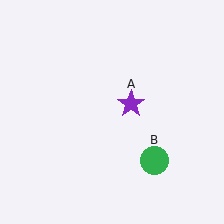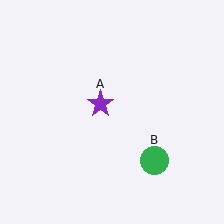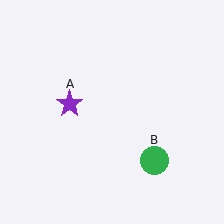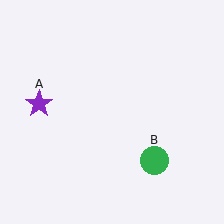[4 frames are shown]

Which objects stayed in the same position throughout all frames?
Green circle (object B) remained stationary.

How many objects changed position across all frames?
1 object changed position: purple star (object A).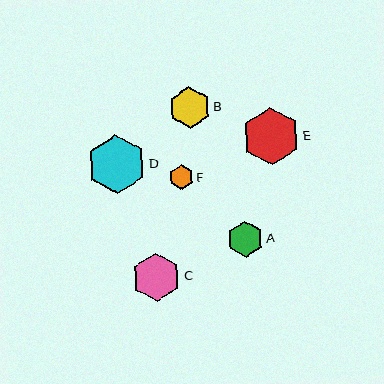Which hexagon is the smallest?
Hexagon F is the smallest with a size of approximately 25 pixels.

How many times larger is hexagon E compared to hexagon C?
Hexagon E is approximately 1.2 times the size of hexagon C.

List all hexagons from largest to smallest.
From largest to smallest: D, E, C, B, A, F.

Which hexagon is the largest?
Hexagon D is the largest with a size of approximately 59 pixels.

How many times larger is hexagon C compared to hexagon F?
Hexagon C is approximately 2.0 times the size of hexagon F.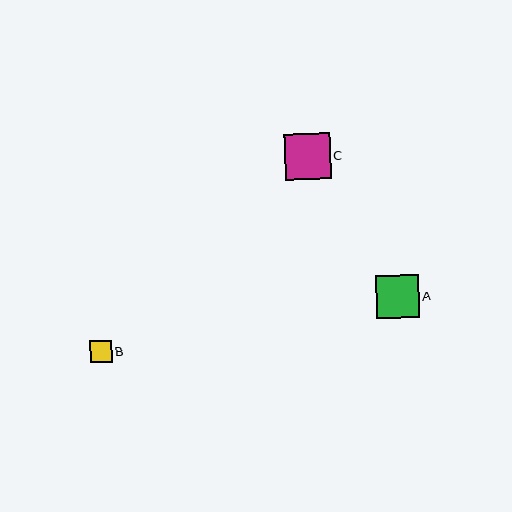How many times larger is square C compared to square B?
Square C is approximately 2.1 times the size of square B.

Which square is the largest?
Square C is the largest with a size of approximately 46 pixels.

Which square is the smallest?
Square B is the smallest with a size of approximately 22 pixels.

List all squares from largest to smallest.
From largest to smallest: C, A, B.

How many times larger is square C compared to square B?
Square C is approximately 2.1 times the size of square B.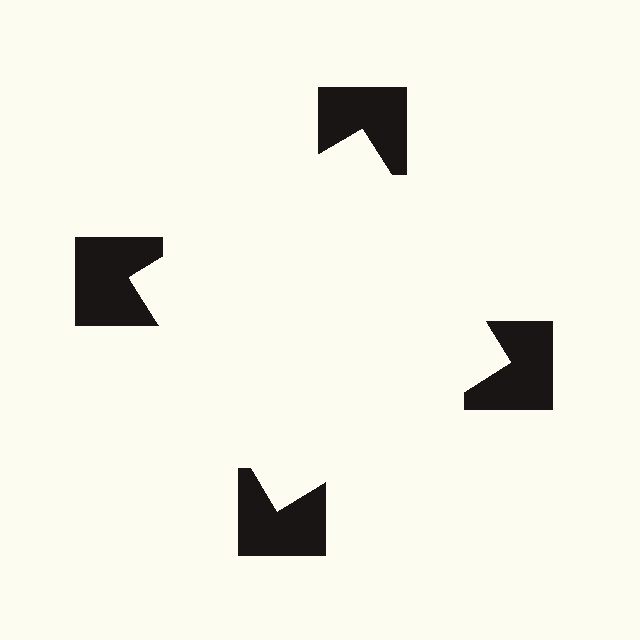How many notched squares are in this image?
There are 4 — one at each vertex of the illusory square.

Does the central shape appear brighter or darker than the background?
It typically appears slightly brighter than the background, even though no actual brightness change is drawn.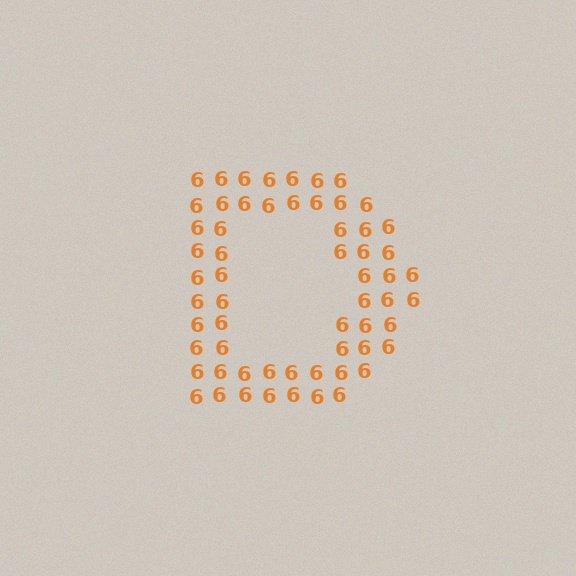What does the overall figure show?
The overall figure shows the letter D.